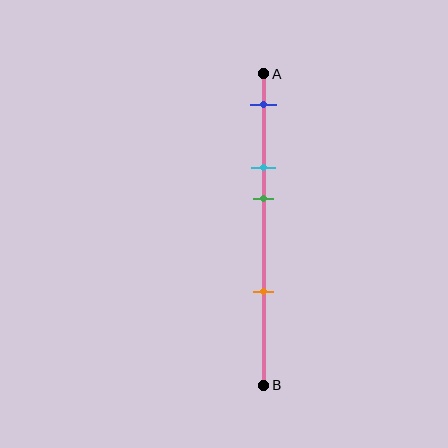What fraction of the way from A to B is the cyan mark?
The cyan mark is approximately 30% (0.3) of the way from A to B.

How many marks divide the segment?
There are 4 marks dividing the segment.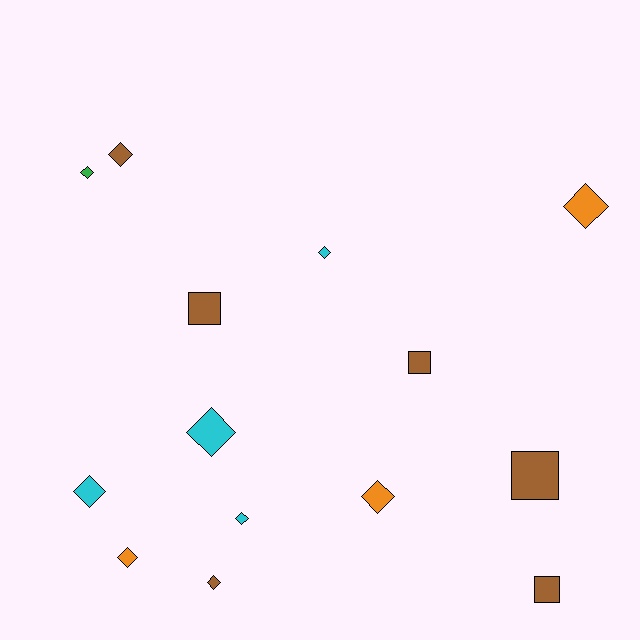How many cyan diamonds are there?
There are 4 cyan diamonds.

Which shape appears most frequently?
Diamond, with 10 objects.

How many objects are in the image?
There are 14 objects.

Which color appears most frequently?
Brown, with 6 objects.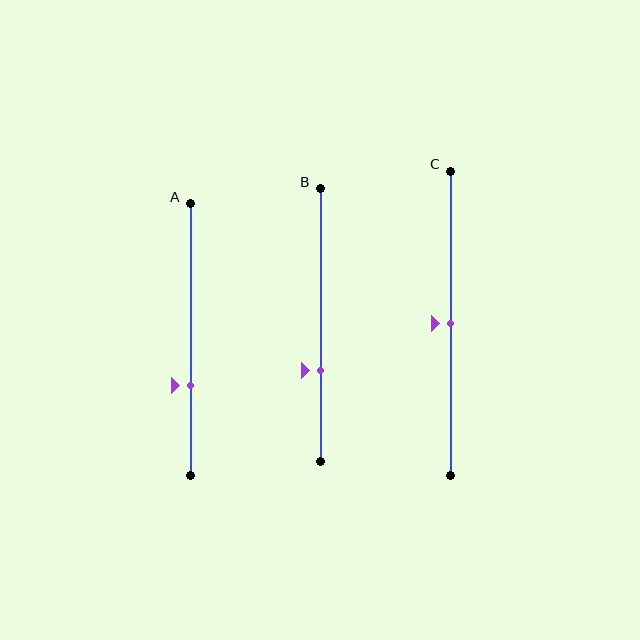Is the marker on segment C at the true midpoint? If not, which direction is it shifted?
Yes, the marker on segment C is at the true midpoint.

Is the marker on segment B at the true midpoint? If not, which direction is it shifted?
No, the marker on segment B is shifted downward by about 17% of the segment length.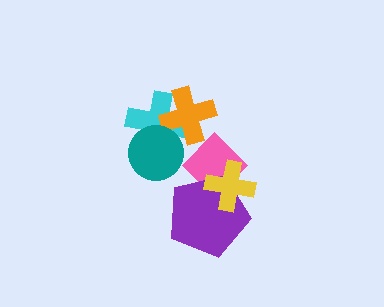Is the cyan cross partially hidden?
Yes, it is partially covered by another shape.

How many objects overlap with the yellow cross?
2 objects overlap with the yellow cross.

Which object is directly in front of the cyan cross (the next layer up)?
The orange cross is directly in front of the cyan cross.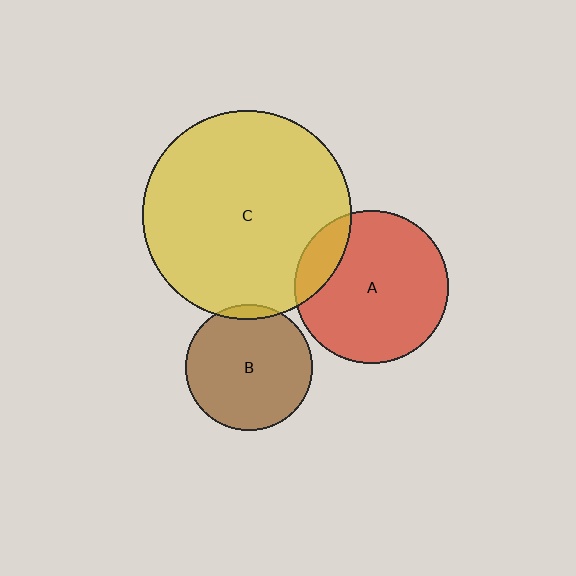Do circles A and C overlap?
Yes.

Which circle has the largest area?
Circle C (yellow).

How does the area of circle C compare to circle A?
Approximately 1.8 times.